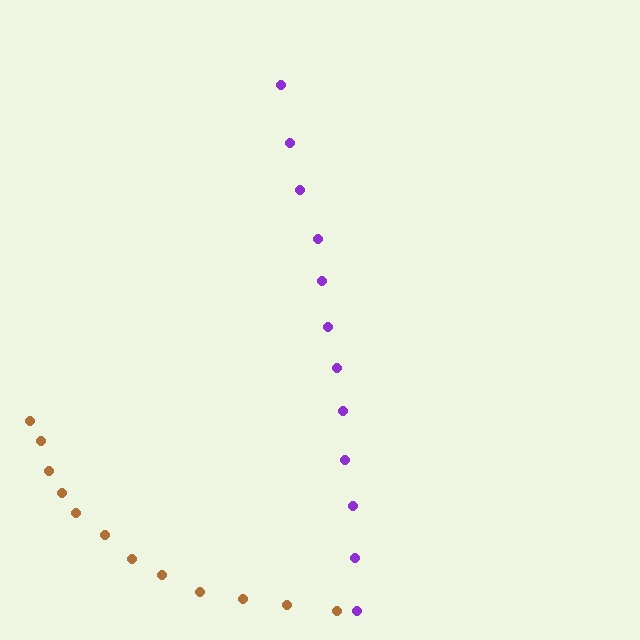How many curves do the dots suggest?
There are 2 distinct paths.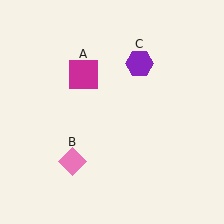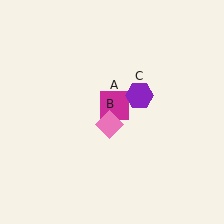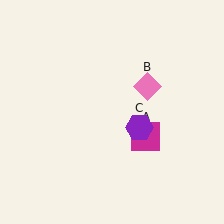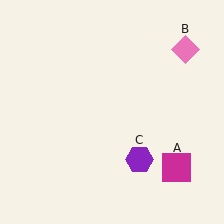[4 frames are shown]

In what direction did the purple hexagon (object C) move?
The purple hexagon (object C) moved down.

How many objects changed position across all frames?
3 objects changed position: magenta square (object A), pink diamond (object B), purple hexagon (object C).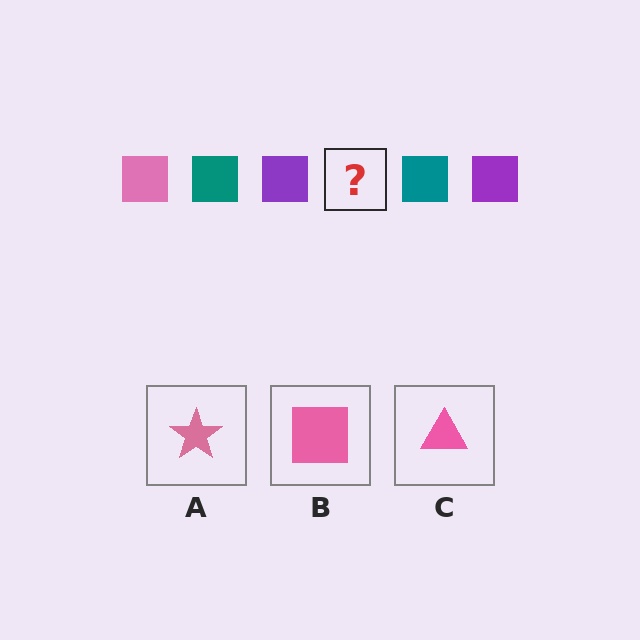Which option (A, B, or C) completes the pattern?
B.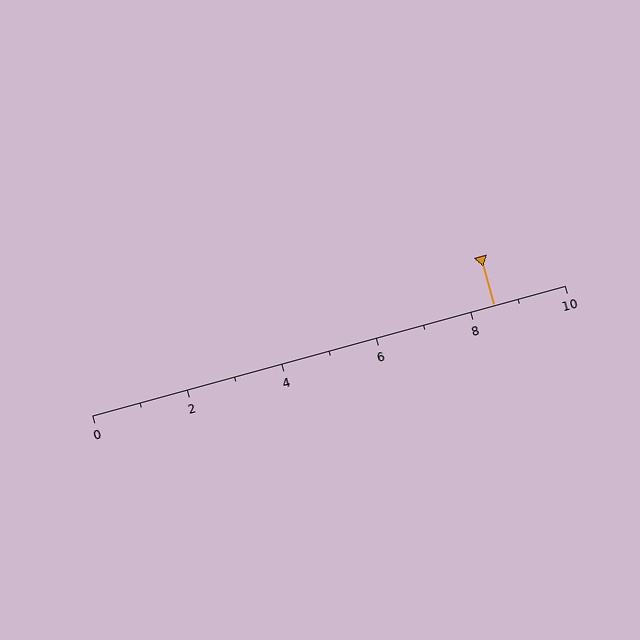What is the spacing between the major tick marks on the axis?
The major ticks are spaced 2 apart.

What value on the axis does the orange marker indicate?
The marker indicates approximately 8.5.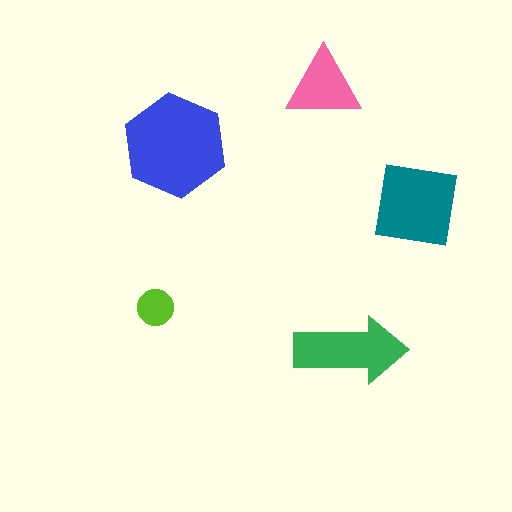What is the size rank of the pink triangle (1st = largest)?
4th.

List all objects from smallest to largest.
The lime circle, the pink triangle, the green arrow, the teal square, the blue hexagon.